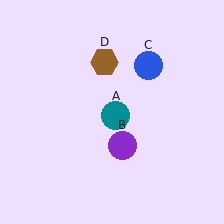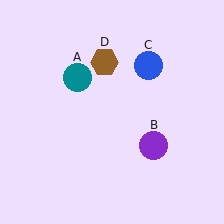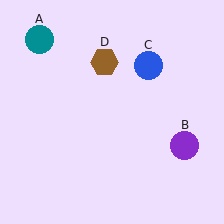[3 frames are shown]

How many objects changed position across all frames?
2 objects changed position: teal circle (object A), purple circle (object B).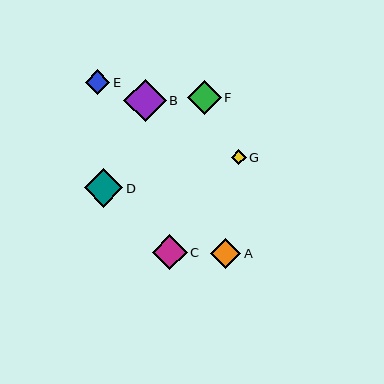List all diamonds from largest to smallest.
From largest to smallest: B, D, C, F, A, E, G.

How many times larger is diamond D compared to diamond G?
Diamond D is approximately 2.5 times the size of diamond G.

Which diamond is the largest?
Diamond B is the largest with a size of approximately 43 pixels.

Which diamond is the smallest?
Diamond G is the smallest with a size of approximately 15 pixels.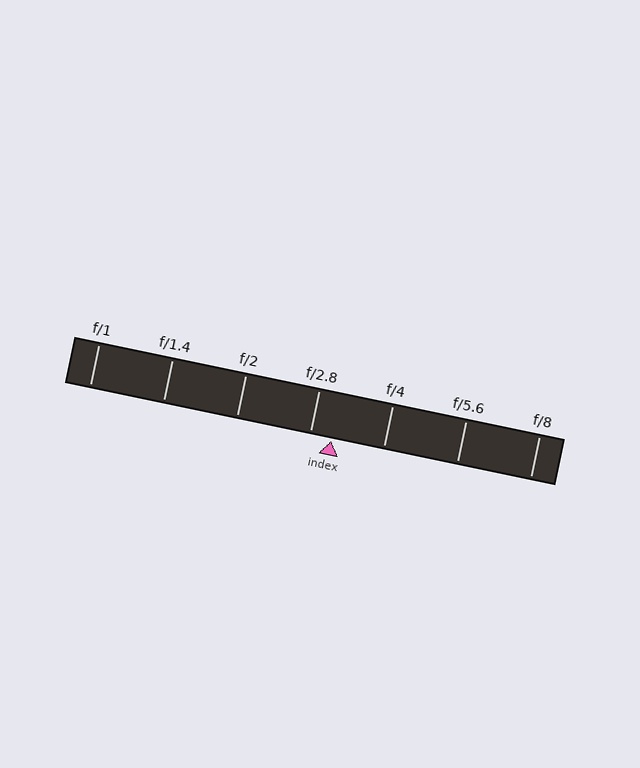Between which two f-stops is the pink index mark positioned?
The index mark is between f/2.8 and f/4.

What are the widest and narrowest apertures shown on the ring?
The widest aperture shown is f/1 and the narrowest is f/8.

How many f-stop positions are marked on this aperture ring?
There are 7 f-stop positions marked.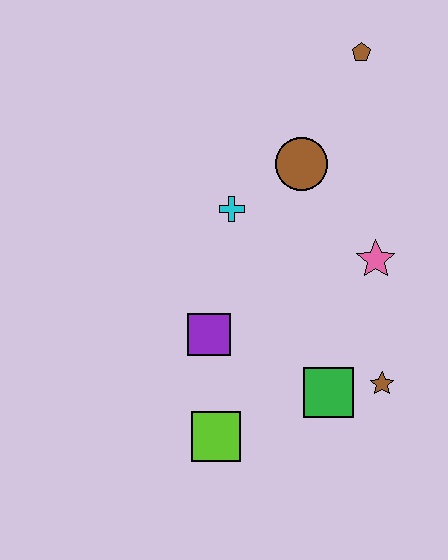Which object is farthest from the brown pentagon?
The lime square is farthest from the brown pentagon.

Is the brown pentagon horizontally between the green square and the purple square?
No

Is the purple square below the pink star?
Yes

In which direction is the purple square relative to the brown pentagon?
The purple square is below the brown pentagon.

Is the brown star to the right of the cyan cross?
Yes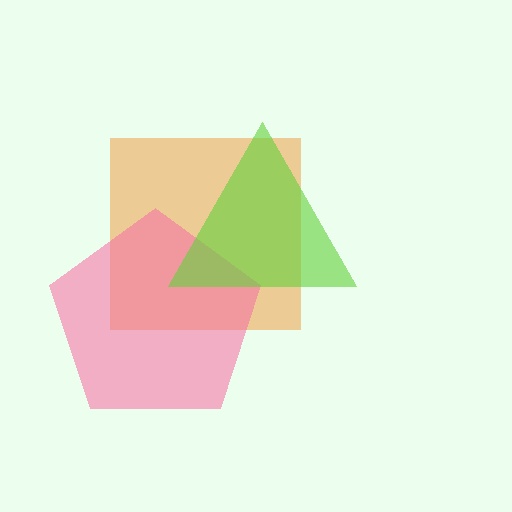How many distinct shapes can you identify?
There are 3 distinct shapes: an orange square, a pink pentagon, a lime triangle.